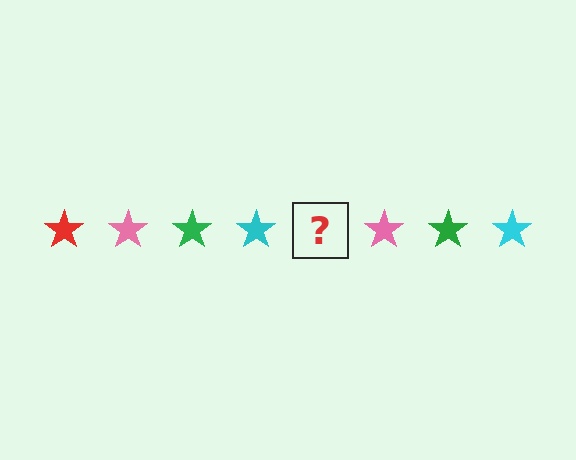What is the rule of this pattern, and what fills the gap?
The rule is that the pattern cycles through red, pink, green, cyan stars. The gap should be filled with a red star.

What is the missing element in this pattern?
The missing element is a red star.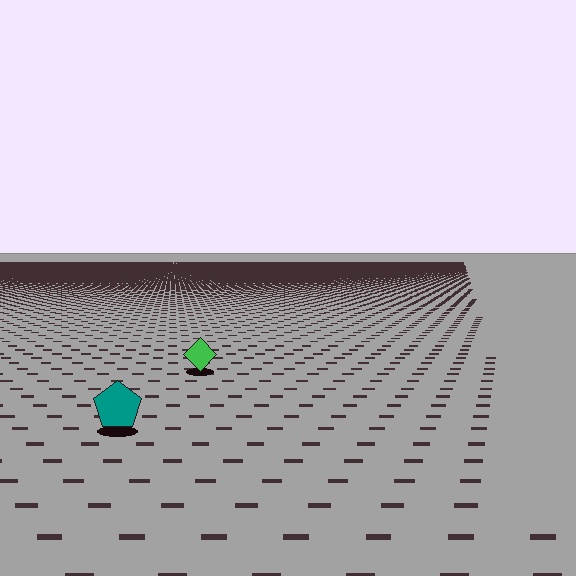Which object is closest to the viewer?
The teal pentagon is closest. The texture marks near it are larger and more spread out.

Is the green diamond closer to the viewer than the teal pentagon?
No. The teal pentagon is closer — you can tell from the texture gradient: the ground texture is coarser near it.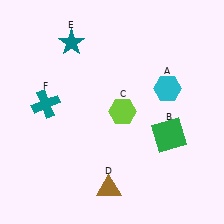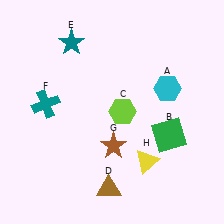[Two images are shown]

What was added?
A brown star (G), a yellow triangle (H) were added in Image 2.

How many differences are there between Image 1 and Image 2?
There are 2 differences between the two images.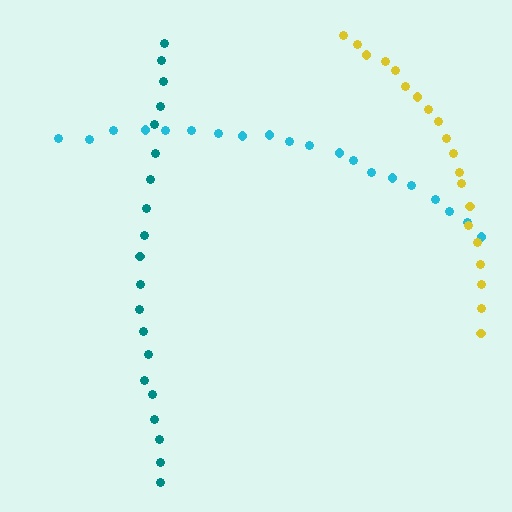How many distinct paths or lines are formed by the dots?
There are 3 distinct paths.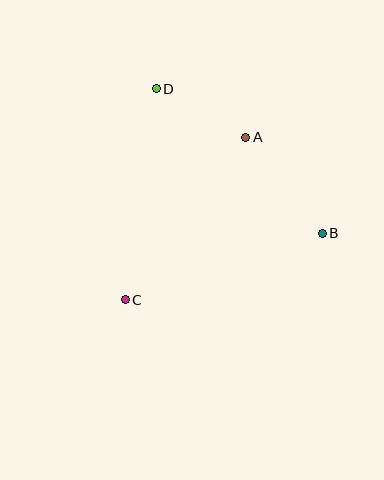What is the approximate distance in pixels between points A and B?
The distance between A and B is approximately 123 pixels.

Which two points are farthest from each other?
Points B and D are farthest from each other.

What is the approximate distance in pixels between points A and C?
The distance between A and C is approximately 203 pixels.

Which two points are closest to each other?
Points A and D are closest to each other.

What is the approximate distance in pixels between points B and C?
The distance between B and C is approximately 208 pixels.